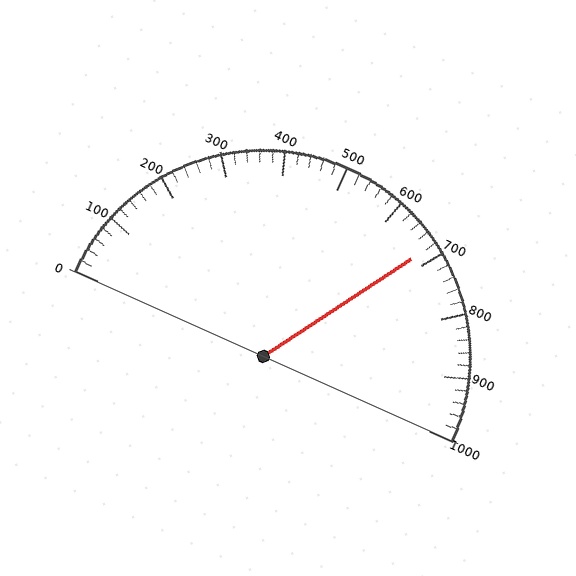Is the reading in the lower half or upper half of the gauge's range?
The reading is in the upper half of the range (0 to 1000).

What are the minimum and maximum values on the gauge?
The gauge ranges from 0 to 1000.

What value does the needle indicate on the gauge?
The needle indicates approximately 680.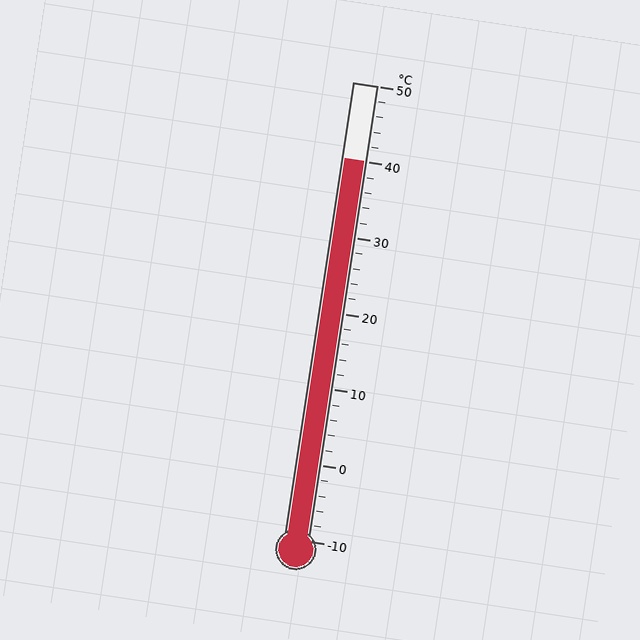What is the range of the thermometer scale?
The thermometer scale ranges from -10°C to 50°C.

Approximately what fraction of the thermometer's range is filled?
The thermometer is filled to approximately 85% of its range.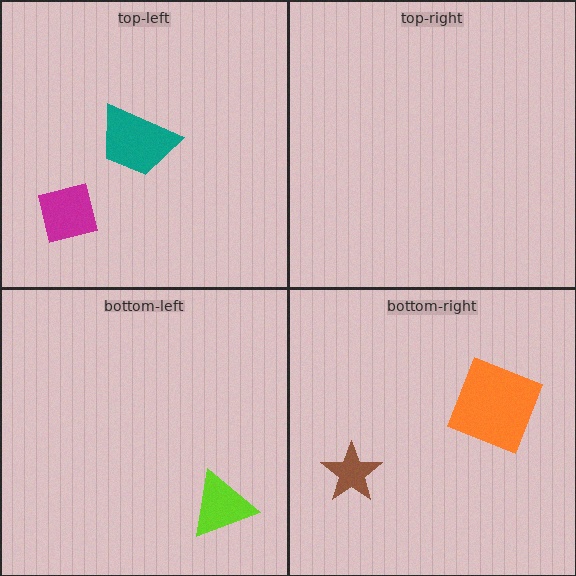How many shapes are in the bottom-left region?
1.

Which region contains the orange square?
The bottom-right region.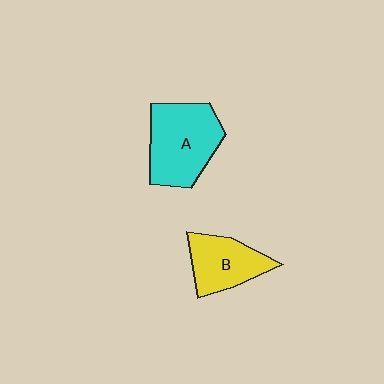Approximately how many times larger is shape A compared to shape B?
Approximately 1.4 times.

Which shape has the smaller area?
Shape B (yellow).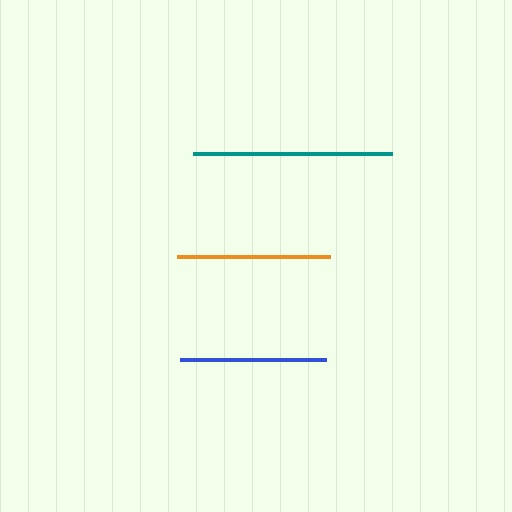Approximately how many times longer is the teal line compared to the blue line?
The teal line is approximately 1.4 times the length of the blue line.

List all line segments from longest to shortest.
From longest to shortest: teal, orange, blue.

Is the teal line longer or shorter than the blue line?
The teal line is longer than the blue line.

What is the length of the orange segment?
The orange segment is approximately 152 pixels long.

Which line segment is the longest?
The teal line is the longest at approximately 199 pixels.